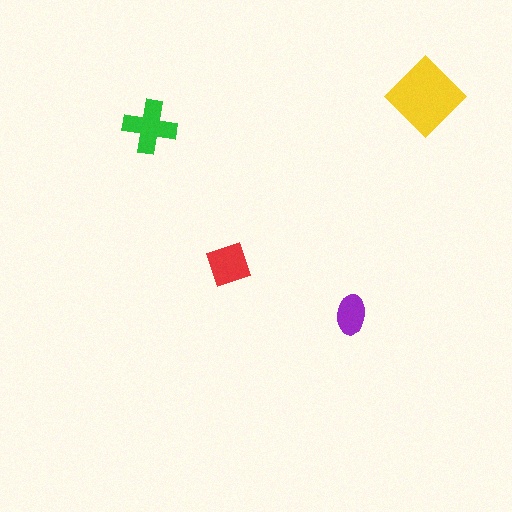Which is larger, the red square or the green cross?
The green cross.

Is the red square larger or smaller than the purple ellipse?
Larger.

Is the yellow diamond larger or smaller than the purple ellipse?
Larger.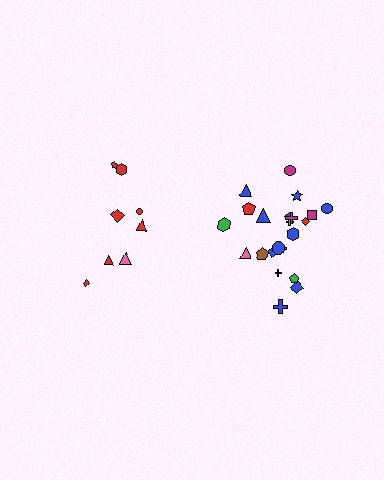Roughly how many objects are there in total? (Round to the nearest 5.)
Roughly 30 objects in total.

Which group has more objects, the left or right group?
The right group.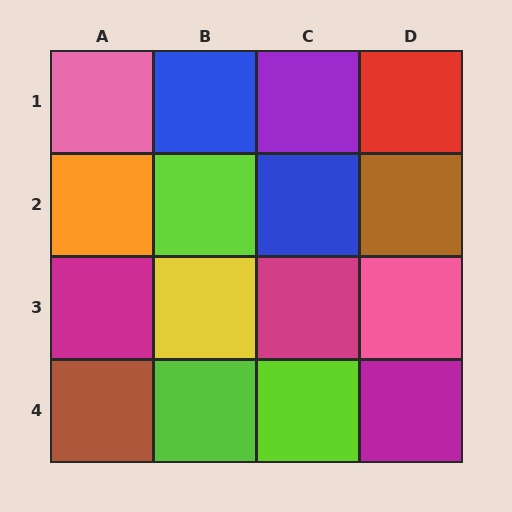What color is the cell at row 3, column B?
Yellow.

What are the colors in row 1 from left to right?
Pink, blue, purple, red.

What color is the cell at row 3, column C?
Magenta.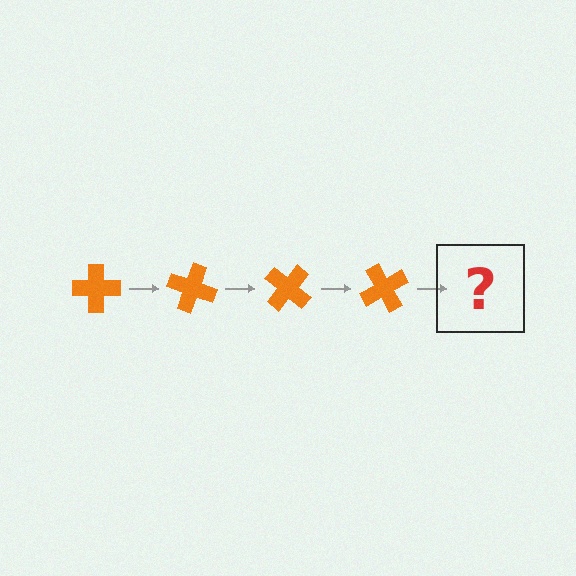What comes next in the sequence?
The next element should be an orange cross rotated 80 degrees.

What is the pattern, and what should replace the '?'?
The pattern is that the cross rotates 20 degrees each step. The '?' should be an orange cross rotated 80 degrees.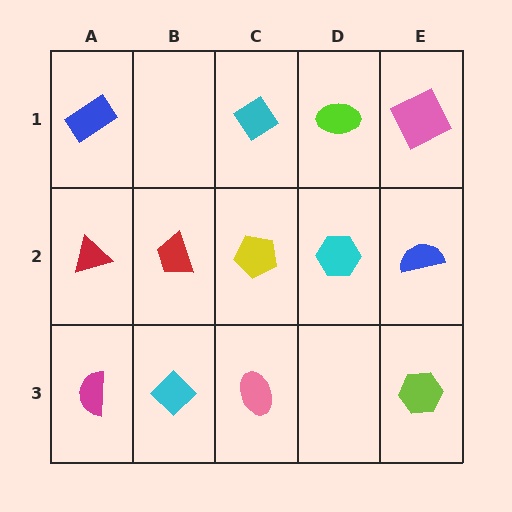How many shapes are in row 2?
5 shapes.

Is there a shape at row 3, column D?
No, that cell is empty.